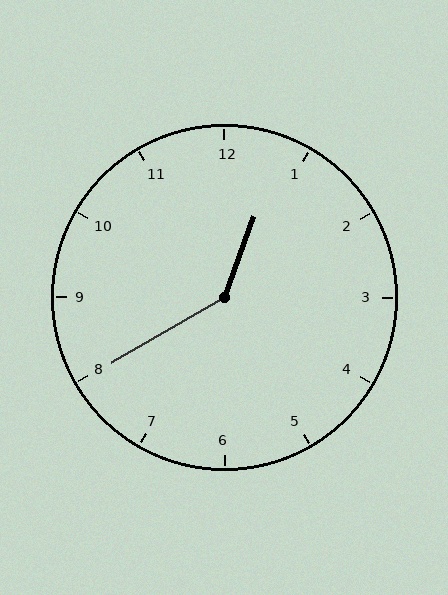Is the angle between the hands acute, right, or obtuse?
It is obtuse.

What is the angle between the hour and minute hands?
Approximately 140 degrees.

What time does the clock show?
12:40.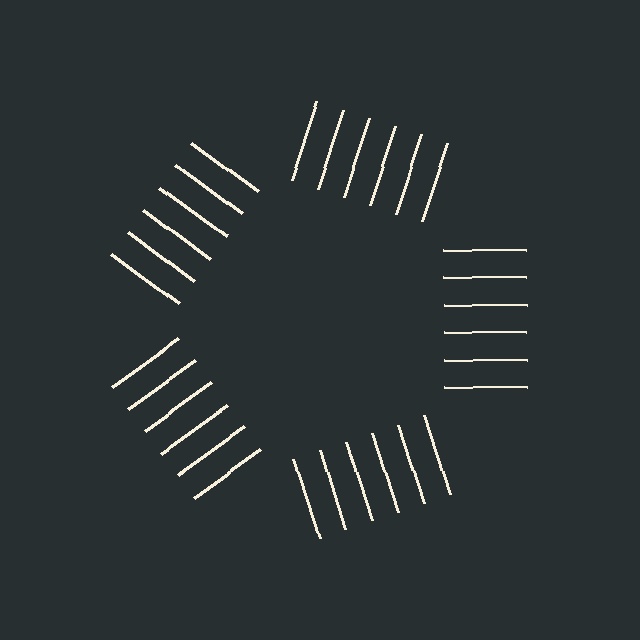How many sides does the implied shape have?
5 sides — the line-ends trace a pentagon.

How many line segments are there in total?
30 — 6 along each of the 5 edges.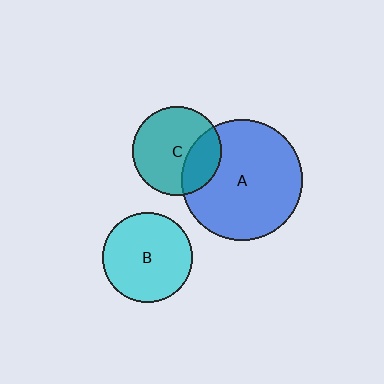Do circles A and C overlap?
Yes.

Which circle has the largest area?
Circle A (blue).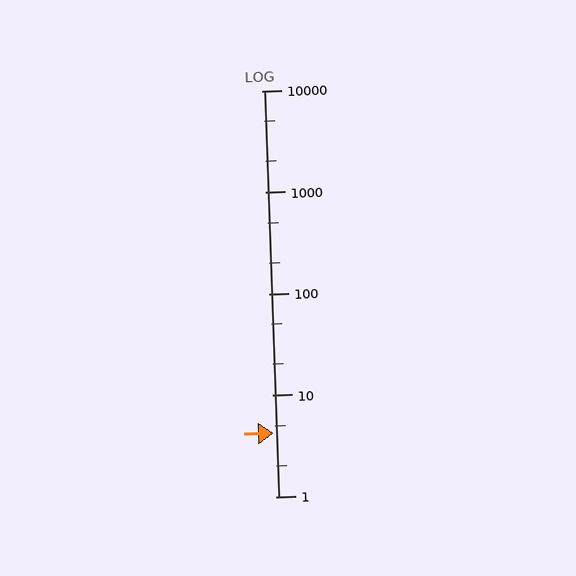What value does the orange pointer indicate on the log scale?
The pointer indicates approximately 4.2.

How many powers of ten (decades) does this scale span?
The scale spans 4 decades, from 1 to 10000.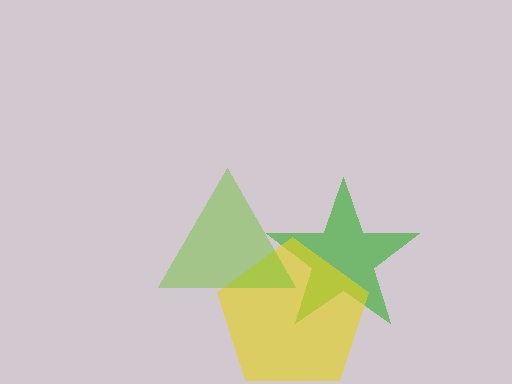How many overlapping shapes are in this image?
There are 3 overlapping shapes in the image.